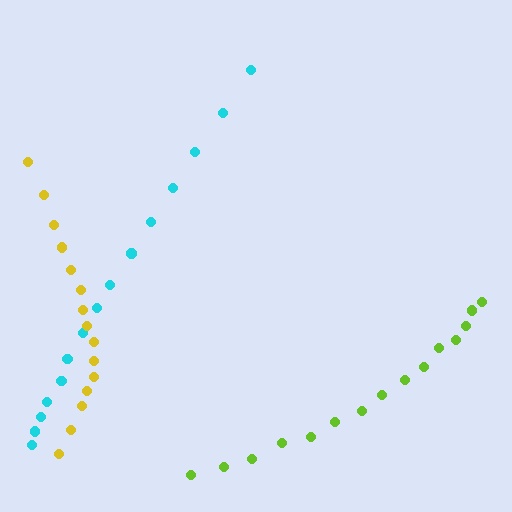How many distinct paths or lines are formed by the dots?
There are 3 distinct paths.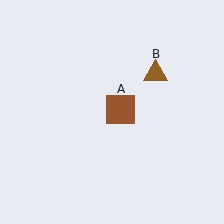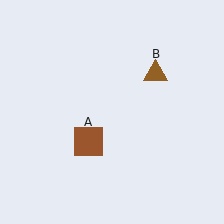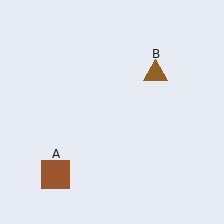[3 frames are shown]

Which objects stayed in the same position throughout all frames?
Brown triangle (object B) remained stationary.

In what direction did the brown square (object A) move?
The brown square (object A) moved down and to the left.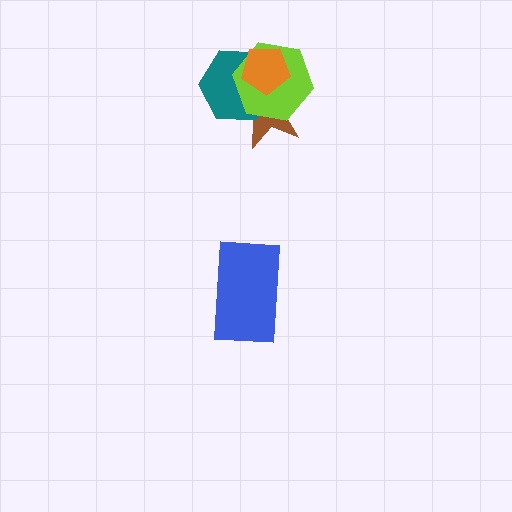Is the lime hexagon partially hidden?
Yes, it is partially covered by another shape.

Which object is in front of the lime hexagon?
The orange pentagon is in front of the lime hexagon.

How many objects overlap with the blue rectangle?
0 objects overlap with the blue rectangle.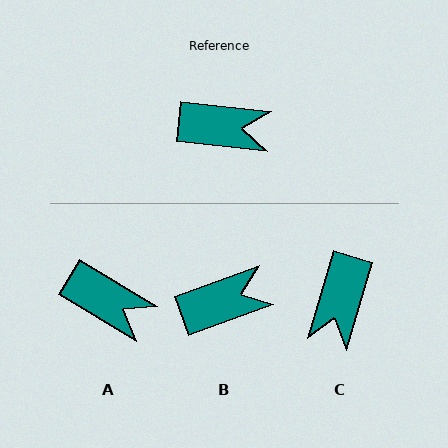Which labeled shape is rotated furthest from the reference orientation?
C, about 101 degrees away.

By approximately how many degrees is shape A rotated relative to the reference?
Approximately 24 degrees clockwise.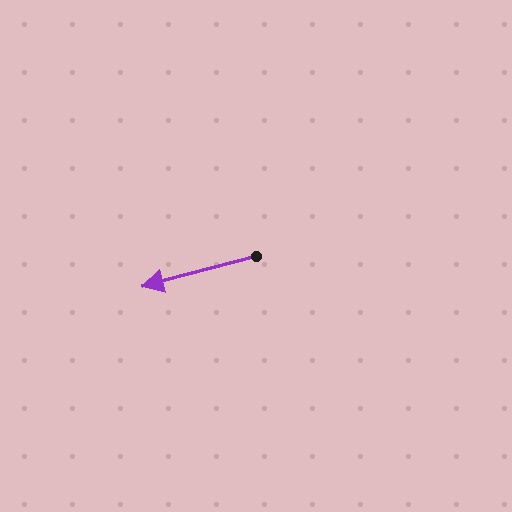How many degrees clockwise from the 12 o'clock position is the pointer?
Approximately 255 degrees.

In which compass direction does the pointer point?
West.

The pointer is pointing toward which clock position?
Roughly 9 o'clock.